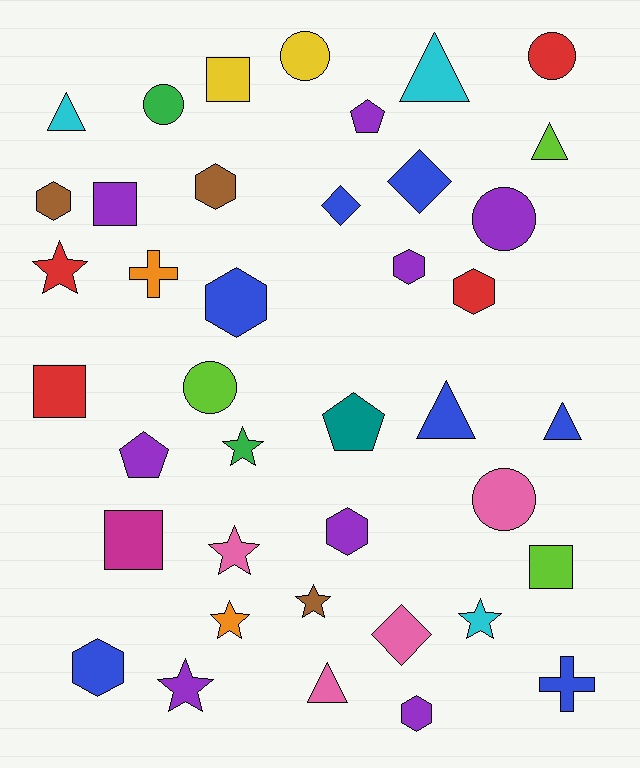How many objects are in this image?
There are 40 objects.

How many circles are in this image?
There are 6 circles.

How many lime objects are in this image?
There are 3 lime objects.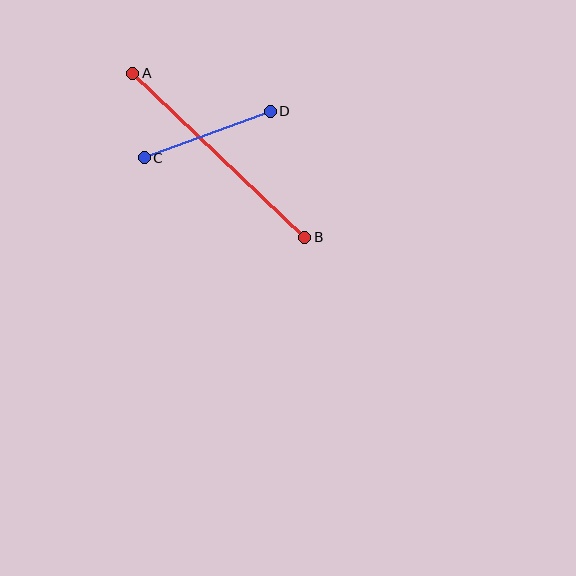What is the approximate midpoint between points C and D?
The midpoint is at approximately (207, 134) pixels.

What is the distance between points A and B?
The distance is approximately 238 pixels.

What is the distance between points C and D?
The distance is approximately 134 pixels.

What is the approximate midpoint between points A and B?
The midpoint is at approximately (219, 155) pixels.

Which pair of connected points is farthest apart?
Points A and B are farthest apart.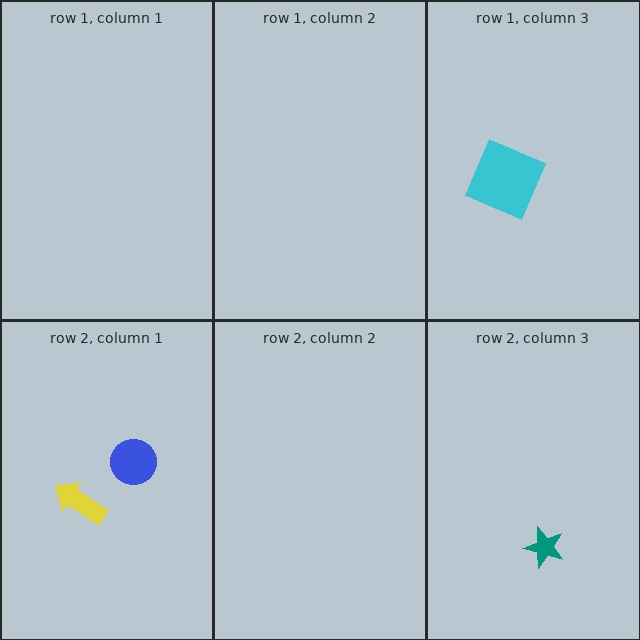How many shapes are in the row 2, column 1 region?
2.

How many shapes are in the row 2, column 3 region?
1.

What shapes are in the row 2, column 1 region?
The blue circle, the yellow arrow.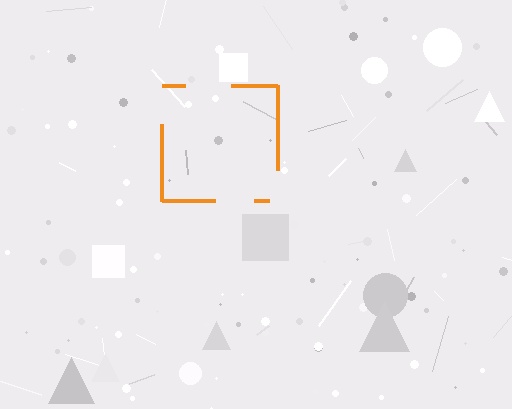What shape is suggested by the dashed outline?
The dashed outline suggests a square.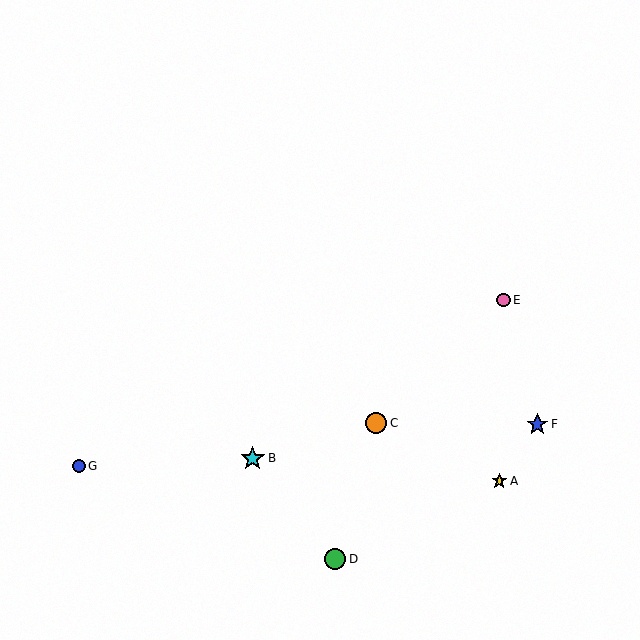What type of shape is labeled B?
Shape B is a cyan star.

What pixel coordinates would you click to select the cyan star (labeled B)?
Click at (253, 458) to select the cyan star B.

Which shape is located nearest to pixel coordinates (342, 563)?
The green circle (labeled D) at (335, 559) is nearest to that location.